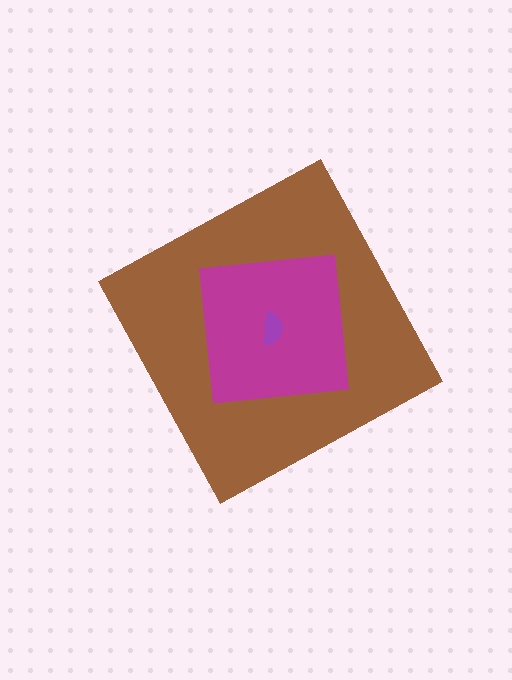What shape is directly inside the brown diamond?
The magenta square.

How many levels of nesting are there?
3.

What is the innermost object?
The purple semicircle.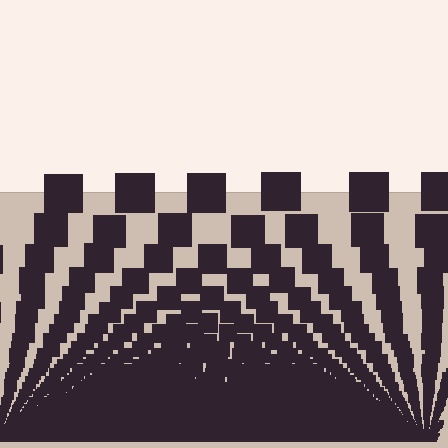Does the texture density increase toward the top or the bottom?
Density increases toward the bottom.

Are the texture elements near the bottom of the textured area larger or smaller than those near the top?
Smaller. The gradient is inverted — elements near the bottom are smaller and denser.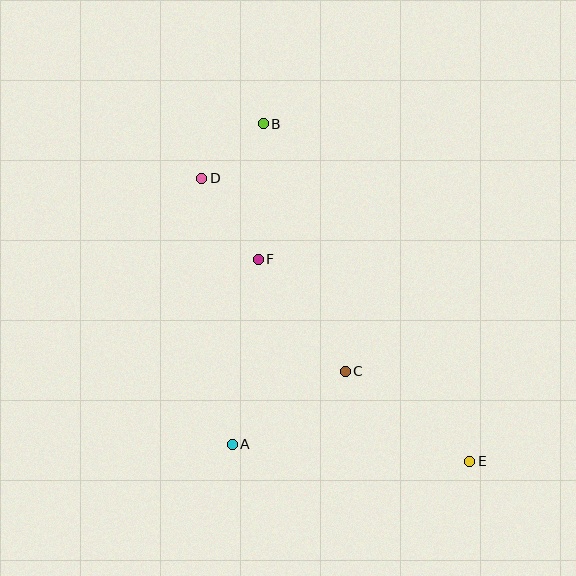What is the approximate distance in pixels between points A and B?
The distance between A and B is approximately 322 pixels.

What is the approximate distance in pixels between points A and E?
The distance between A and E is approximately 238 pixels.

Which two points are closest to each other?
Points B and D are closest to each other.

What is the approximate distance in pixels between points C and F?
The distance between C and F is approximately 142 pixels.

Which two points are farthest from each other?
Points B and E are farthest from each other.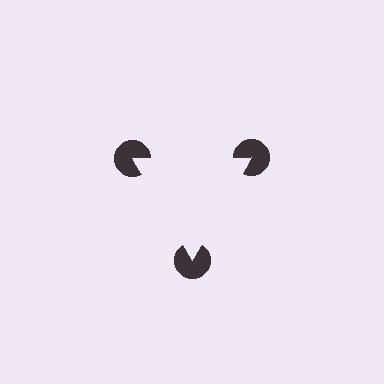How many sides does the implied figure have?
3 sides.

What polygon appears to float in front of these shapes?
An illusory triangle — its edges are inferred from the aligned wedge cuts in the pac-man discs, not physically drawn.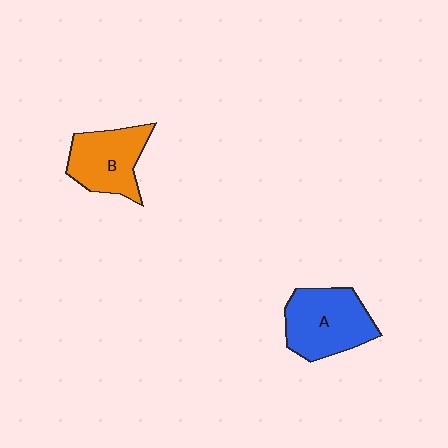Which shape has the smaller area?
Shape B (orange).